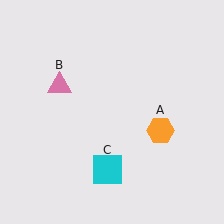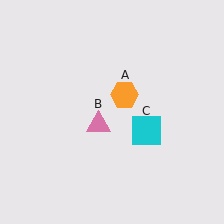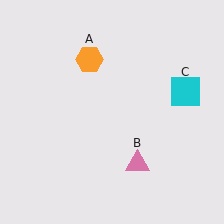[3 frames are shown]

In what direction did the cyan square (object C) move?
The cyan square (object C) moved up and to the right.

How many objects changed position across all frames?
3 objects changed position: orange hexagon (object A), pink triangle (object B), cyan square (object C).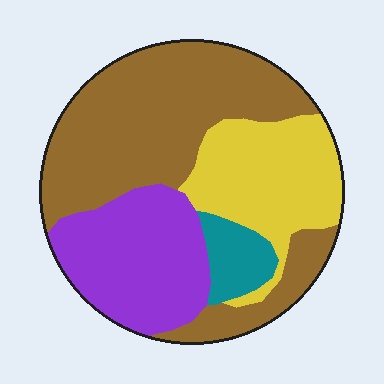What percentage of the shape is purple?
Purple covers roughly 25% of the shape.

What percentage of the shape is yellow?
Yellow covers 23% of the shape.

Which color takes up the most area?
Brown, at roughly 45%.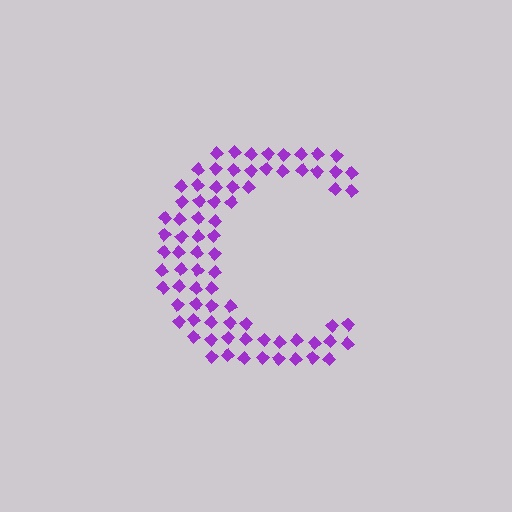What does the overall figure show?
The overall figure shows the letter C.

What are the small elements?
The small elements are diamonds.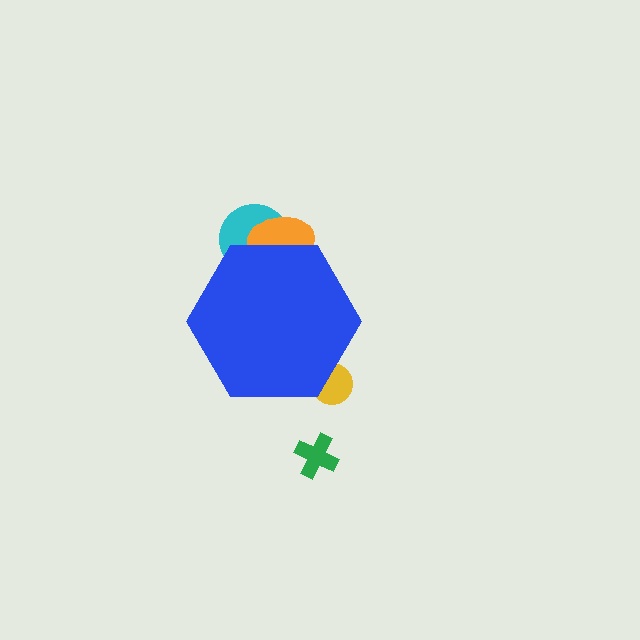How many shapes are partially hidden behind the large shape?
3 shapes are partially hidden.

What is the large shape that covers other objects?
A blue hexagon.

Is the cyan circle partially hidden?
Yes, the cyan circle is partially hidden behind the blue hexagon.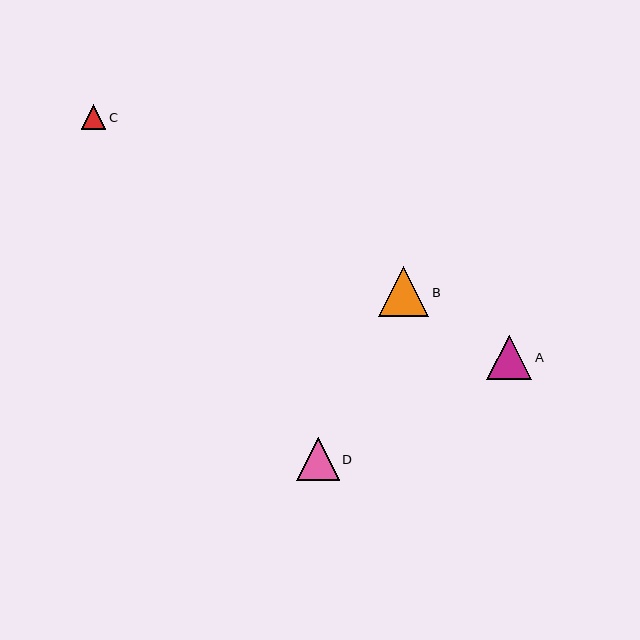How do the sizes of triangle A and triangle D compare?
Triangle A and triangle D are approximately the same size.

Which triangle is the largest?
Triangle B is the largest with a size of approximately 50 pixels.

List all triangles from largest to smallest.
From largest to smallest: B, A, D, C.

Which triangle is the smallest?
Triangle C is the smallest with a size of approximately 25 pixels.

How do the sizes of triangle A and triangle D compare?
Triangle A and triangle D are approximately the same size.